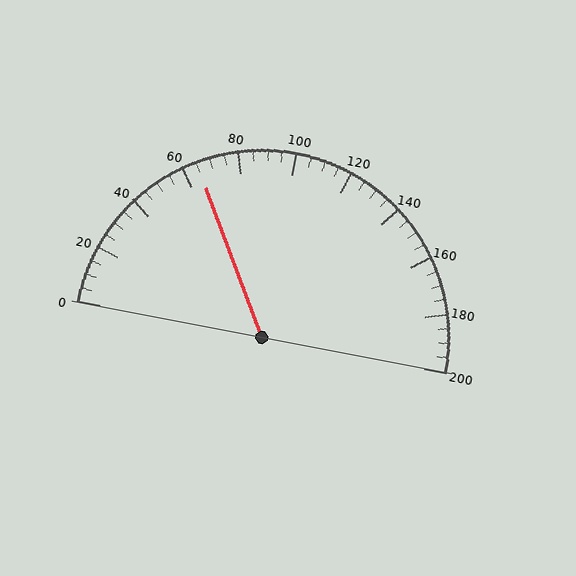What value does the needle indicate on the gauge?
The needle indicates approximately 65.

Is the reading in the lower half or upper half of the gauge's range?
The reading is in the lower half of the range (0 to 200).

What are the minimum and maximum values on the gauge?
The gauge ranges from 0 to 200.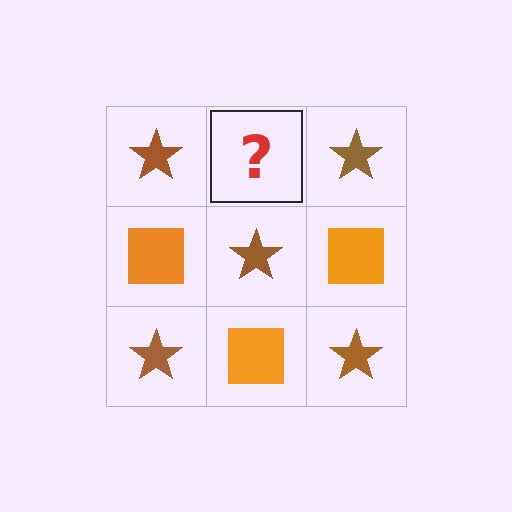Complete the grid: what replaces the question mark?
The question mark should be replaced with an orange square.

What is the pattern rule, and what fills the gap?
The rule is that it alternates brown star and orange square in a checkerboard pattern. The gap should be filled with an orange square.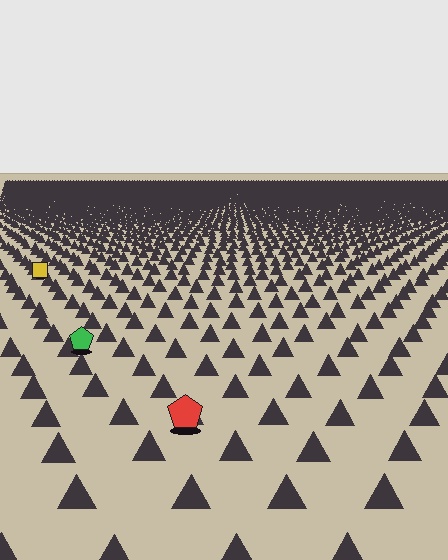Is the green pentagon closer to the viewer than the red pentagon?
No. The red pentagon is closer — you can tell from the texture gradient: the ground texture is coarser near it.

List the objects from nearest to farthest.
From nearest to farthest: the red pentagon, the green pentagon, the yellow square.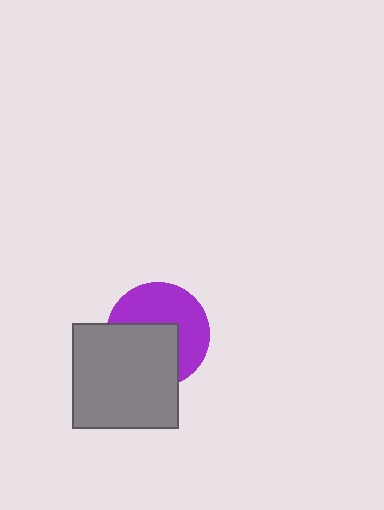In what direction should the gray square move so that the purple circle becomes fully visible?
The gray square should move toward the lower-left. That is the shortest direction to clear the overlap and leave the purple circle fully visible.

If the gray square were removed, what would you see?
You would see the complete purple circle.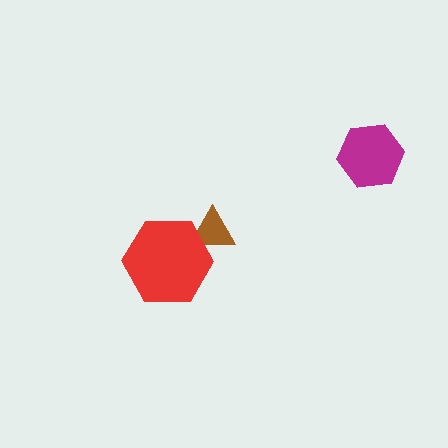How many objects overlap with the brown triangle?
1 object overlaps with the brown triangle.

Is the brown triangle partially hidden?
Yes, it is partially covered by another shape.